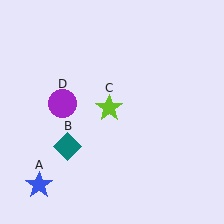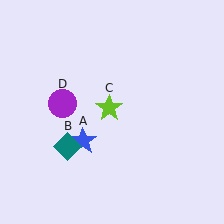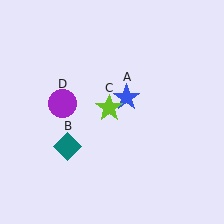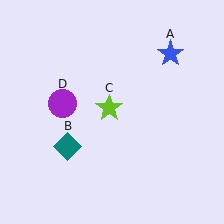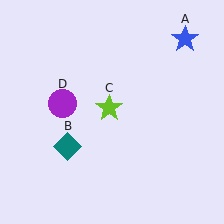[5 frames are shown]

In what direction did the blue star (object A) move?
The blue star (object A) moved up and to the right.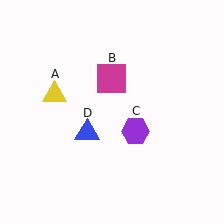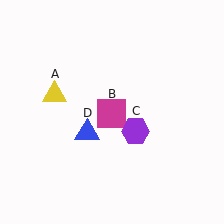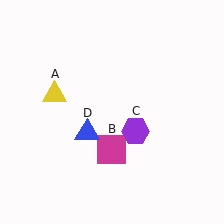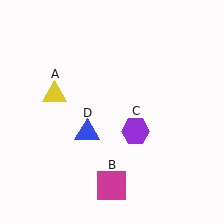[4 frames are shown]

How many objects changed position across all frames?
1 object changed position: magenta square (object B).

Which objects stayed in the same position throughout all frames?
Yellow triangle (object A) and purple hexagon (object C) and blue triangle (object D) remained stationary.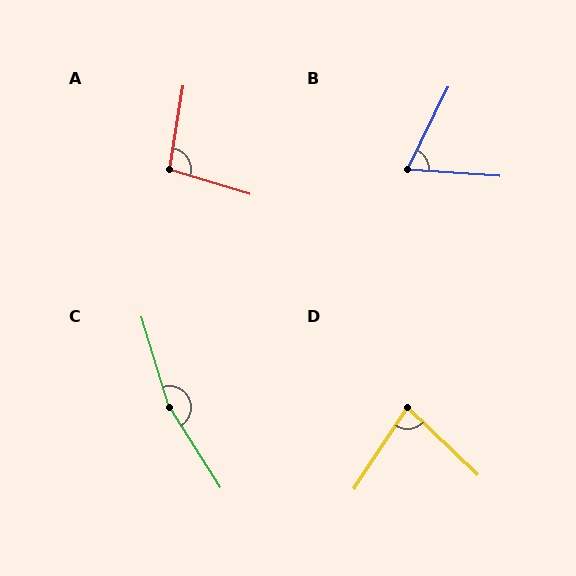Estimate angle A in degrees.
Approximately 97 degrees.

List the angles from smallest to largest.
B (68°), D (80°), A (97°), C (164°).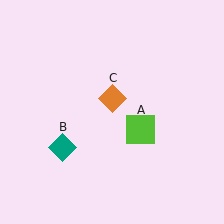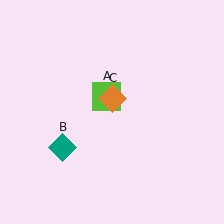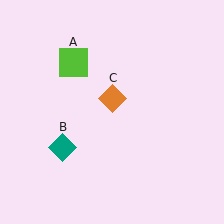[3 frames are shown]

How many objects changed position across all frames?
1 object changed position: lime square (object A).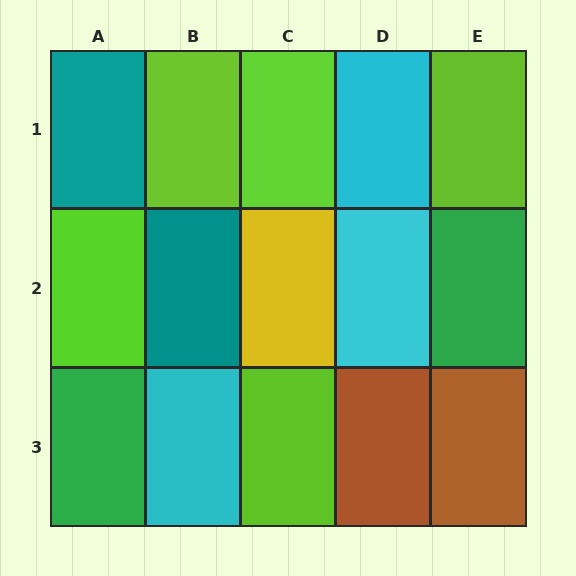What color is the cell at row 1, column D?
Cyan.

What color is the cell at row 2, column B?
Teal.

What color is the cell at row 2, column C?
Yellow.